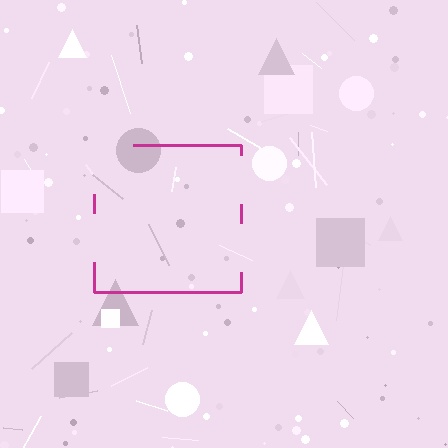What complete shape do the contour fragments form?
The contour fragments form a square.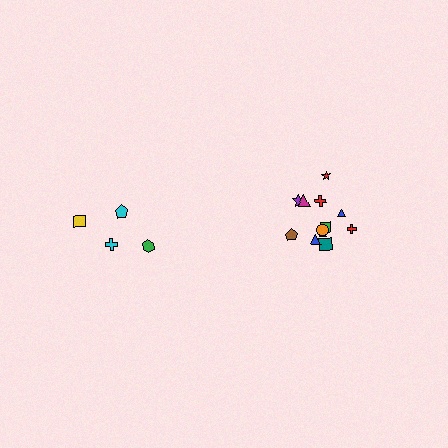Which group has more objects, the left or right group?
The right group.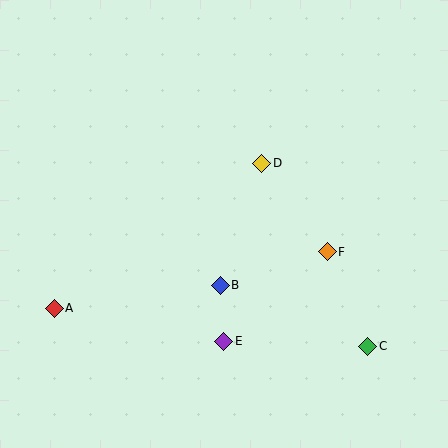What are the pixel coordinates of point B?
Point B is at (220, 285).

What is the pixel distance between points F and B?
The distance between F and B is 112 pixels.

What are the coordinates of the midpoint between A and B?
The midpoint between A and B is at (137, 297).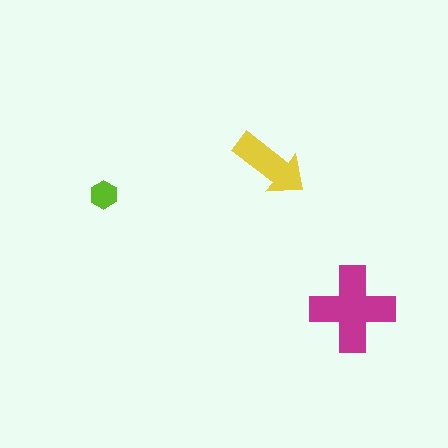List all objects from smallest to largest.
The lime hexagon, the yellow arrow, the magenta cross.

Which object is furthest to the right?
The magenta cross is rightmost.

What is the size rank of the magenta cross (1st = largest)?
1st.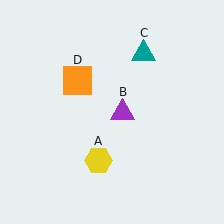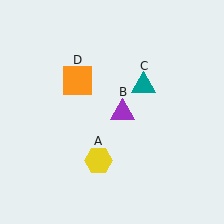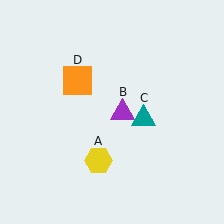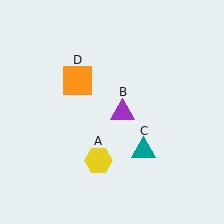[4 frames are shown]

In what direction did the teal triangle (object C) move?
The teal triangle (object C) moved down.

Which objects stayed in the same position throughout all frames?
Yellow hexagon (object A) and purple triangle (object B) and orange square (object D) remained stationary.